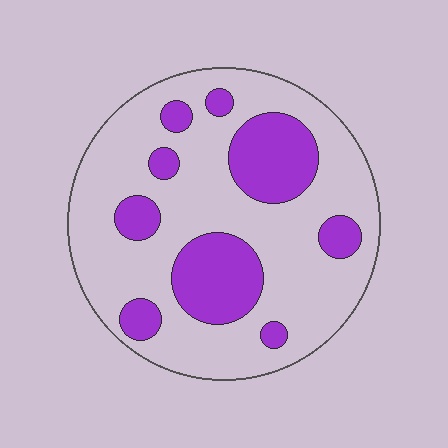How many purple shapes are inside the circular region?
9.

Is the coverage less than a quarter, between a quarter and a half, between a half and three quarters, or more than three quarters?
Between a quarter and a half.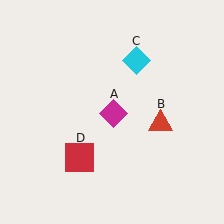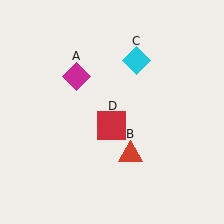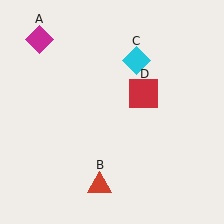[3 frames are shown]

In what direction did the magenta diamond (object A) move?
The magenta diamond (object A) moved up and to the left.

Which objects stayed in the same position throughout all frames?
Cyan diamond (object C) remained stationary.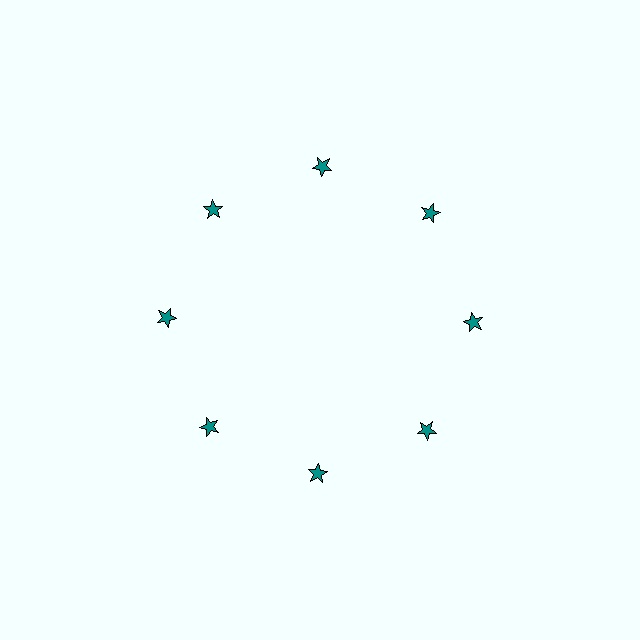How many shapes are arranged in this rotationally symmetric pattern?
There are 8 shapes, arranged in 8 groups of 1.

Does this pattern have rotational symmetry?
Yes, this pattern has 8-fold rotational symmetry. It looks the same after rotating 45 degrees around the center.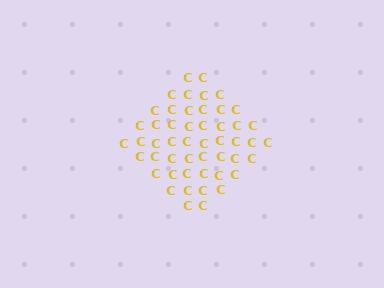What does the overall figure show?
The overall figure shows a diamond.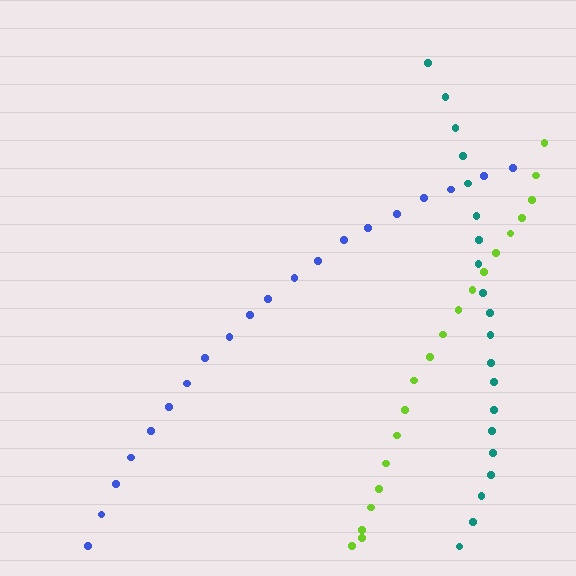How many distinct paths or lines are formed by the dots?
There are 3 distinct paths.